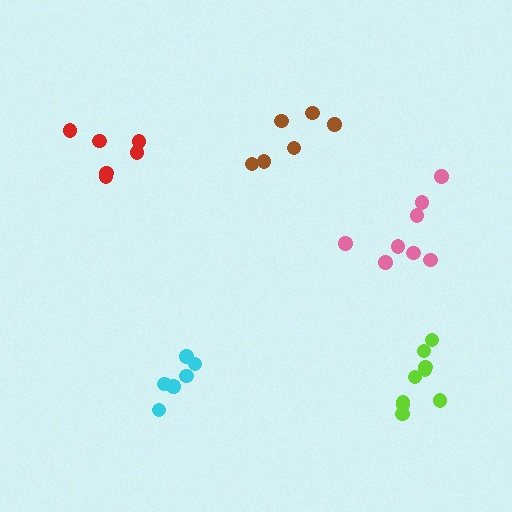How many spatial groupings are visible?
There are 5 spatial groupings.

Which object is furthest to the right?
The lime cluster is rightmost.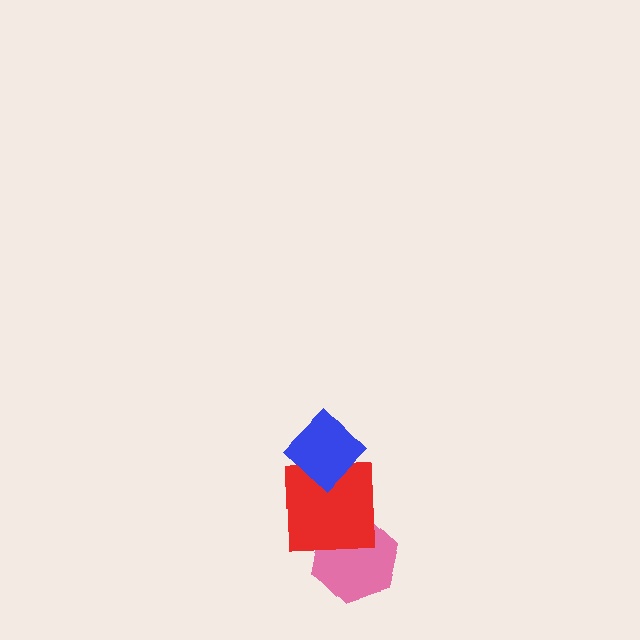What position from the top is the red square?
The red square is 2nd from the top.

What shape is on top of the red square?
The blue diamond is on top of the red square.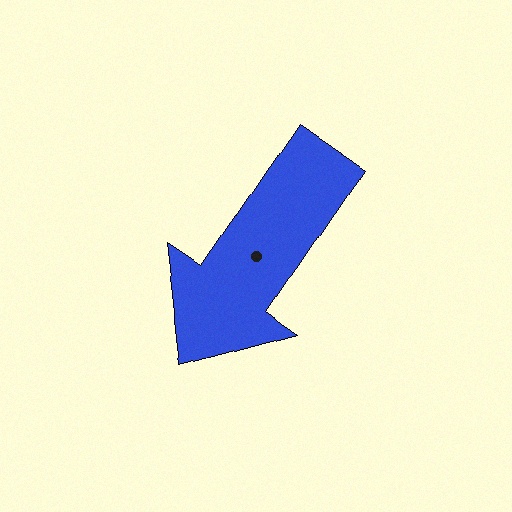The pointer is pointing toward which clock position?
Roughly 7 o'clock.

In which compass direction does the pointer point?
Southwest.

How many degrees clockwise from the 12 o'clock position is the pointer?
Approximately 214 degrees.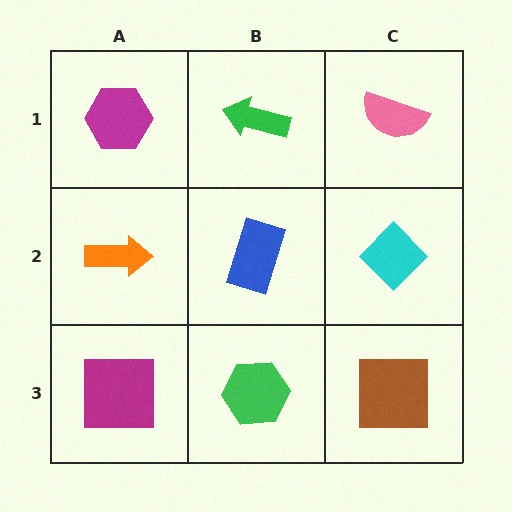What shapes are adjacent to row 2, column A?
A magenta hexagon (row 1, column A), a magenta square (row 3, column A), a blue rectangle (row 2, column B).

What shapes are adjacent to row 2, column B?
A green arrow (row 1, column B), a green hexagon (row 3, column B), an orange arrow (row 2, column A), a cyan diamond (row 2, column C).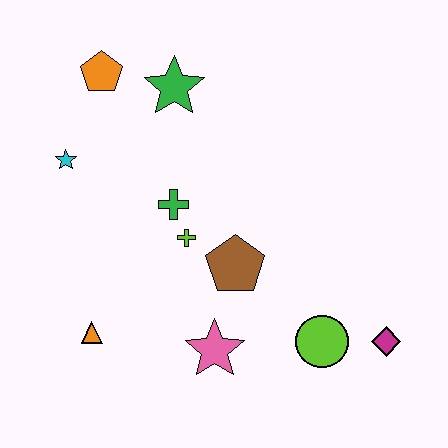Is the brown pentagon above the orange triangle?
Yes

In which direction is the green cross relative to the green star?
The green cross is below the green star.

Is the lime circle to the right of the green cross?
Yes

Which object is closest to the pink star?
The brown pentagon is closest to the pink star.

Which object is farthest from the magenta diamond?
The orange pentagon is farthest from the magenta diamond.